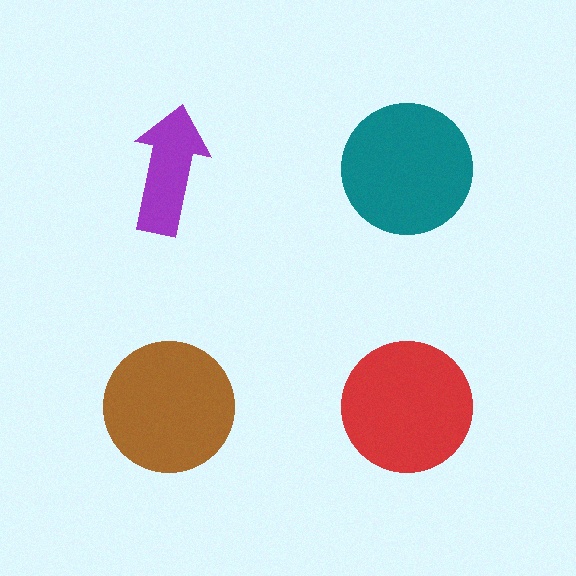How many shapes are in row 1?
2 shapes.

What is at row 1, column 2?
A teal circle.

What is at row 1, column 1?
A purple arrow.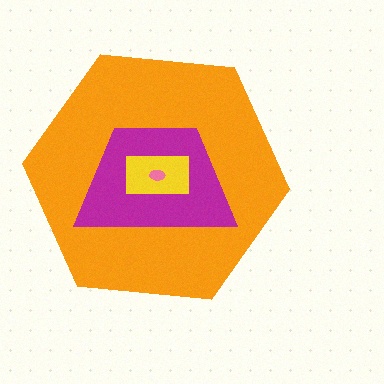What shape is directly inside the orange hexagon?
The magenta trapezoid.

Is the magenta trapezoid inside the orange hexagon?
Yes.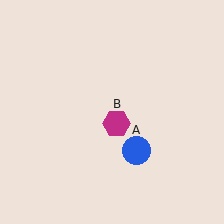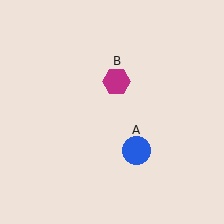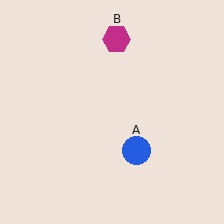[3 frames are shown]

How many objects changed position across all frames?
1 object changed position: magenta hexagon (object B).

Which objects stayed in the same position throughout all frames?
Blue circle (object A) remained stationary.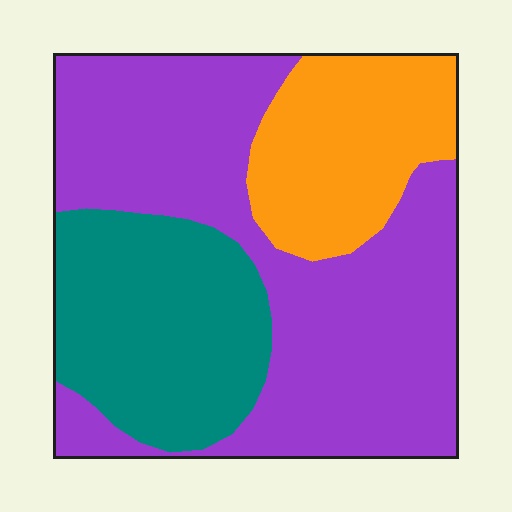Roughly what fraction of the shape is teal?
Teal covers about 25% of the shape.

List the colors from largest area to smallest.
From largest to smallest: purple, teal, orange.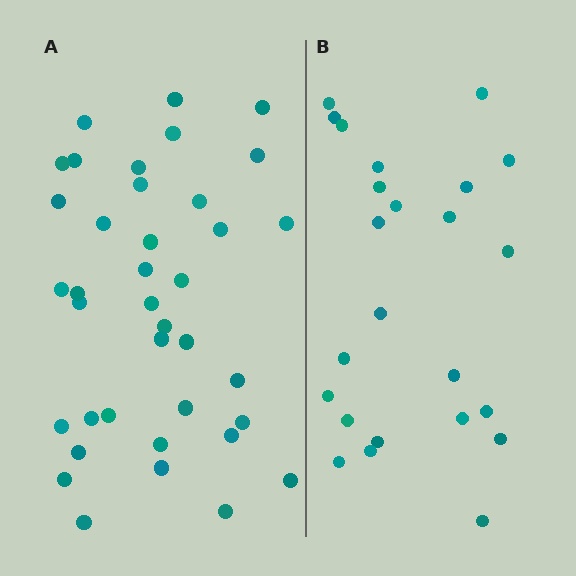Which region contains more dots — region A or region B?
Region A (the left region) has more dots.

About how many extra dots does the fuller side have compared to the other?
Region A has approximately 15 more dots than region B.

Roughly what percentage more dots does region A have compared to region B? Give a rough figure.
About 60% more.